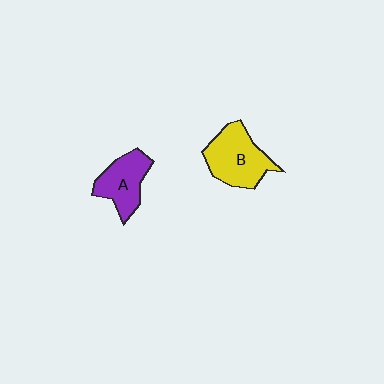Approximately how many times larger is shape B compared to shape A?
Approximately 1.3 times.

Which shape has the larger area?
Shape B (yellow).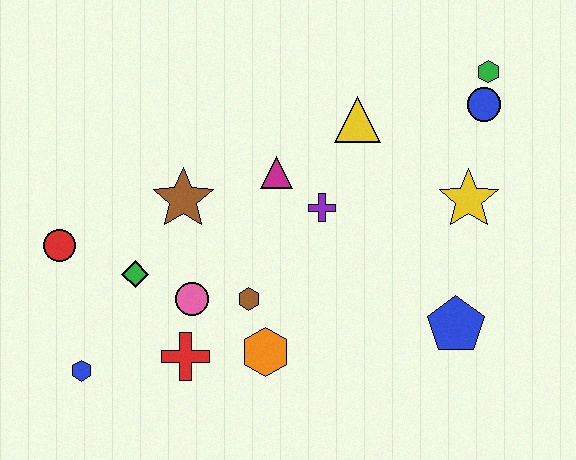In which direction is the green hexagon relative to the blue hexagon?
The green hexagon is to the right of the blue hexagon.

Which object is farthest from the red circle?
The green hexagon is farthest from the red circle.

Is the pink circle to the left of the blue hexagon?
No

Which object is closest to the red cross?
The pink circle is closest to the red cross.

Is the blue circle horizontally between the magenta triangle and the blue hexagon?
No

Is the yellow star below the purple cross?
No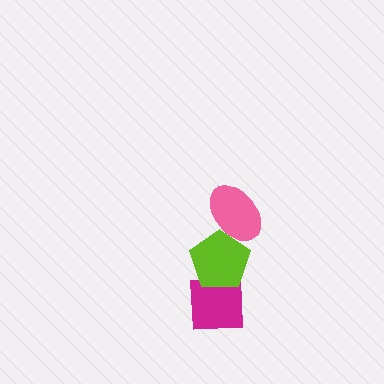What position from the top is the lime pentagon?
The lime pentagon is 2nd from the top.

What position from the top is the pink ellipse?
The pink ellipse is 1st from the top.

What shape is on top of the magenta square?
The lime pentagon is on top of the magenta square.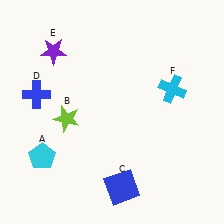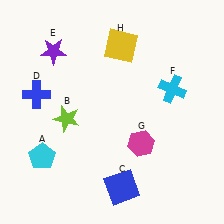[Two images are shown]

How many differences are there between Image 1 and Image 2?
There are 2 differences between the two images.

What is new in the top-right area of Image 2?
A yellow square (H) was added in the top-right area of Image 2.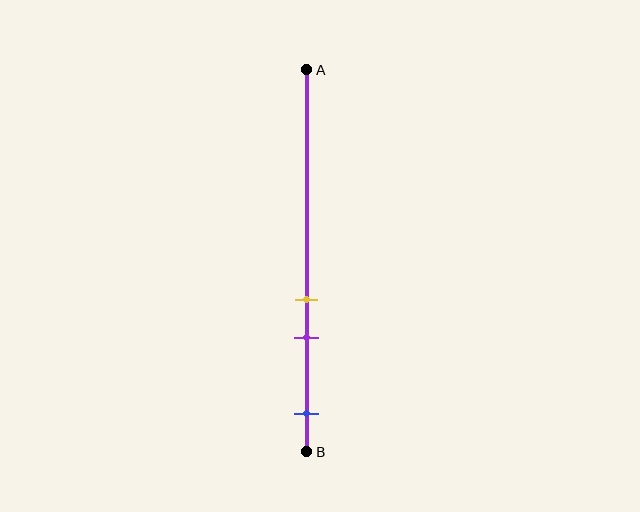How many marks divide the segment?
There are 3 marks dividing the segment.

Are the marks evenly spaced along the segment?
No, the marks are not evenly spaced.